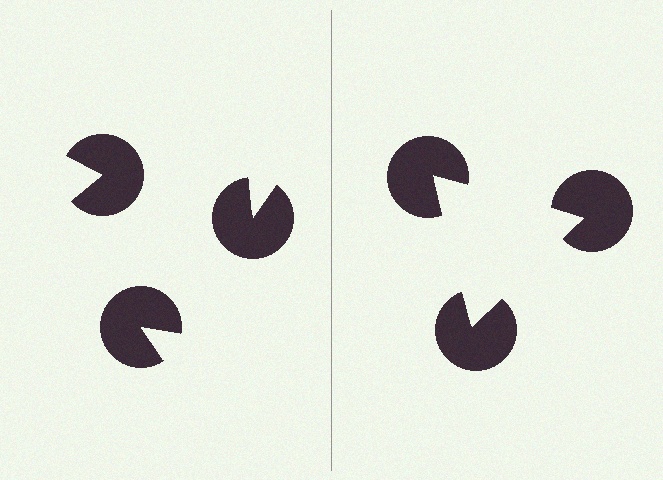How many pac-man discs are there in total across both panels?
6 — 3 on each side.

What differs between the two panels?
The pac-man discs are positioned identically on both sides; only the wedge orientations differ. On the right they align to a triangle; on the left they are misaligned.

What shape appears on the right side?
An illusory triangle.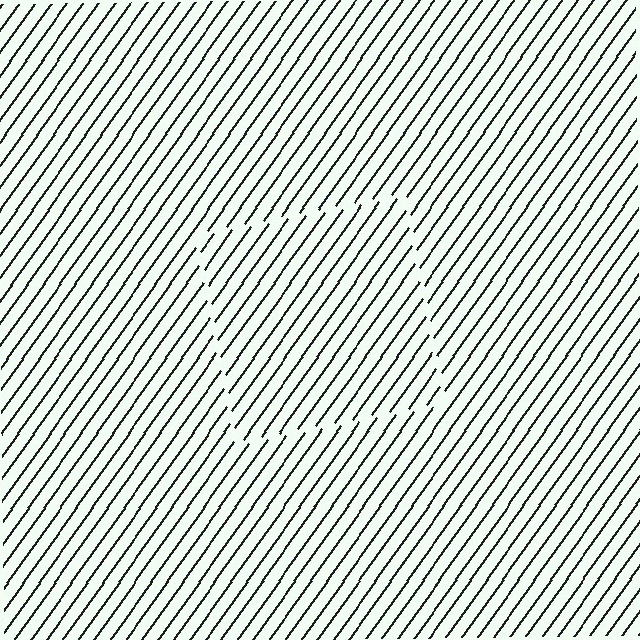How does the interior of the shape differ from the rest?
The interior of the shape contains the same grating, shifted by half a period — the contour is defined by the phase discontinuity where line-ends from the inner and outer gratings abut.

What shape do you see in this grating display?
An illusory square. The interior of the shape contains the same grating, shifted by half a period — the contour is defined by the phase discontinuity where line-ends from the inner and outer gratings abut.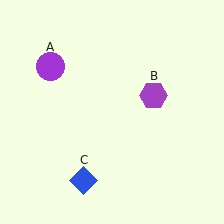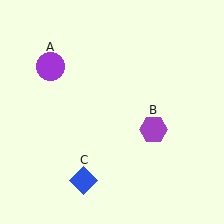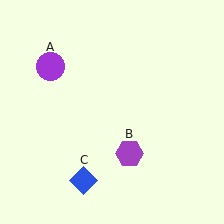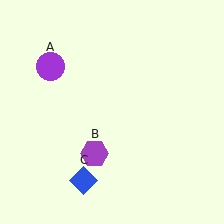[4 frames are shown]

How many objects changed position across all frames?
1 object changed position: purple hexagon (object B).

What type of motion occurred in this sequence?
The purple hexagon (object B) rotated clockwise around the center of the scene.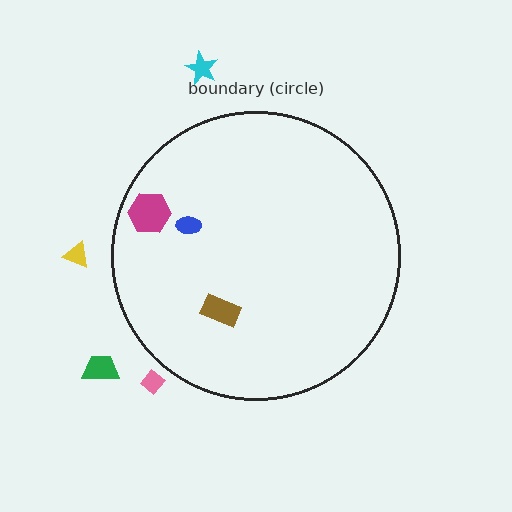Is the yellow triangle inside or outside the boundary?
Outside.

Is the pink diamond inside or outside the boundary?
Outside.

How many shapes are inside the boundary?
3 inside, 4 outside.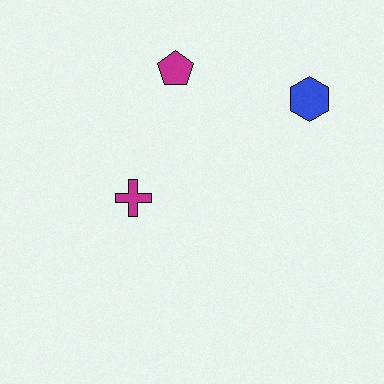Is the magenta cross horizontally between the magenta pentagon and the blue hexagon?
No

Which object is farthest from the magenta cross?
The blue hexagon is farthest from the magenta cross.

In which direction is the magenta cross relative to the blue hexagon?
The magenta cross is to the left of the blue hexagon.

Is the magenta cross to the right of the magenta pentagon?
No